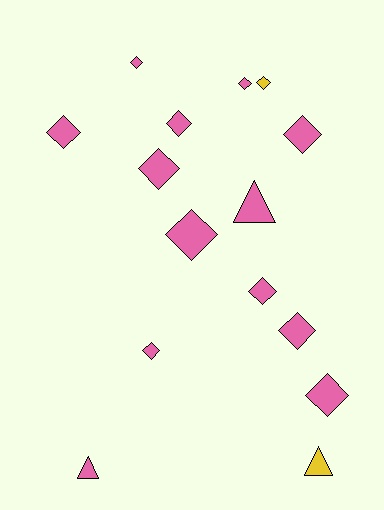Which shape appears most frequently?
Diamond, with 12 objects.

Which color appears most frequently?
Pink, with 13 objects.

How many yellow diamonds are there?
There is 1 yellow diamond.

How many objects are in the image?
There are 15 objects.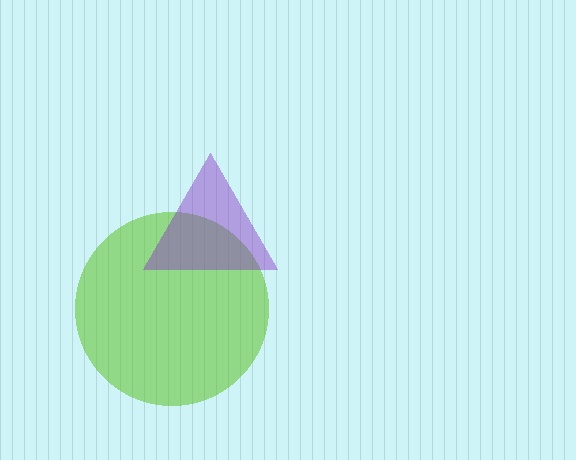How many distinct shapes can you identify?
There are 2 distinct shapes: a lime circle, a purple triangle.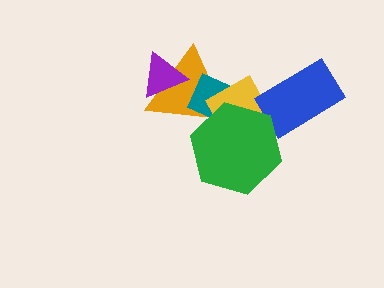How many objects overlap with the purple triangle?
1 object overlaps with the purple triangle.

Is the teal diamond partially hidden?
Yes, it is partially covered by another shape.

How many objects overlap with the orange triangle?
4 objects overlap with the orange triangle.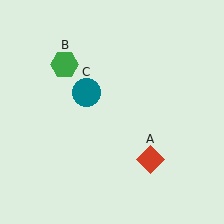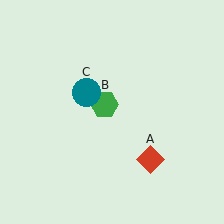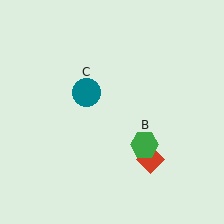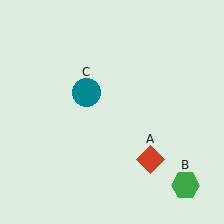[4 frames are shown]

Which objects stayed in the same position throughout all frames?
Red diamond (object A) and teal circle (object C) remained stationary.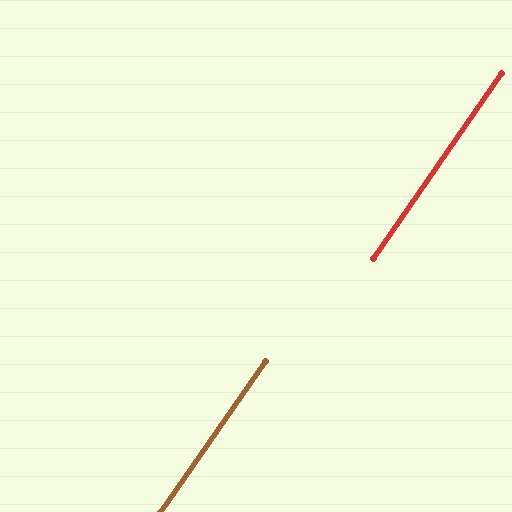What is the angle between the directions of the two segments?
Approximately 0 degrees.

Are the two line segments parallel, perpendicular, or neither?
Parallel — their directions differ by only 0.1°.